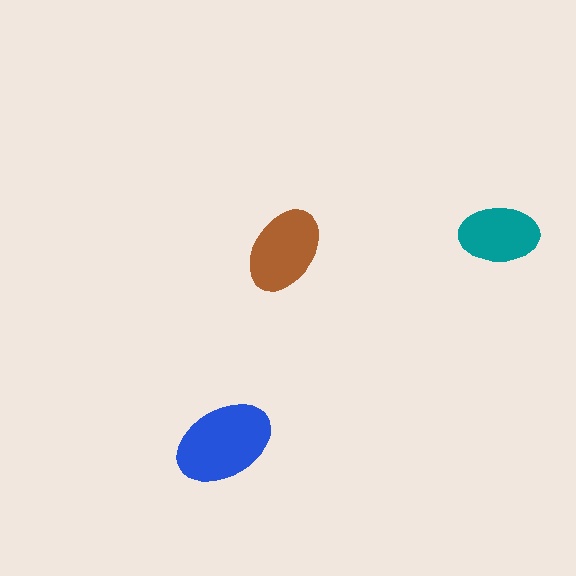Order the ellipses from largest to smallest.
the blue one, the brown one, the teal one.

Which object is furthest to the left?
The blue ellipse is leftmost.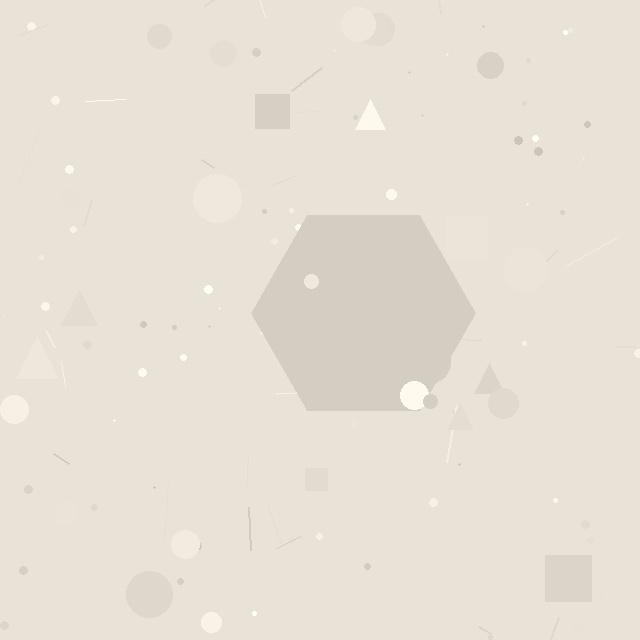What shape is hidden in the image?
A hexagon is hidden in the image.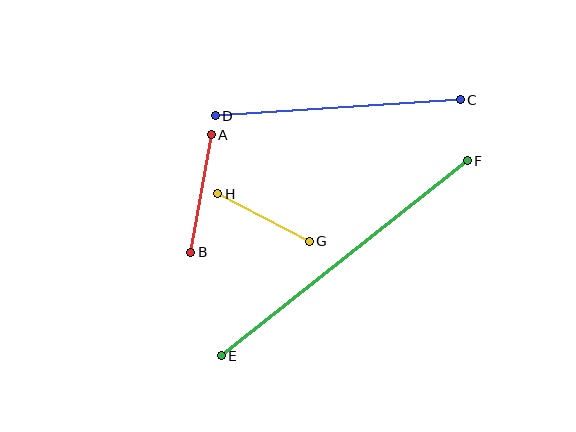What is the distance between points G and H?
The distance is approximately 103 pixels.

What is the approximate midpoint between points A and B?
The midpoint is at approximately (201, 193) pixels.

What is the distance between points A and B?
The distance is approximately 119 pixels.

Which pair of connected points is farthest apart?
Points E and F are farthest apart.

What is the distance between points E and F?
The distance is approximately 314 pixels.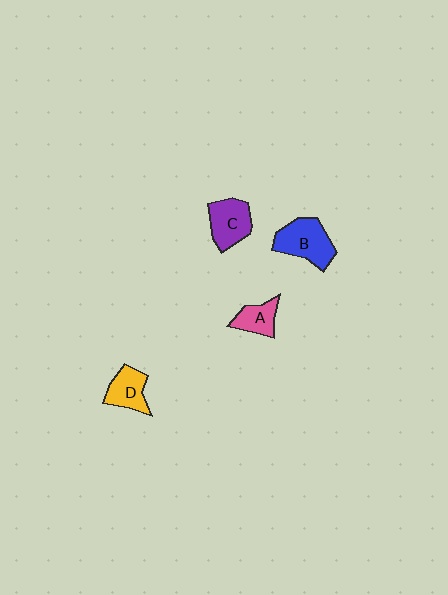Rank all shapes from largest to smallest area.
From largest to smallest: B (blue), C (purple), D (yellow), A (pink).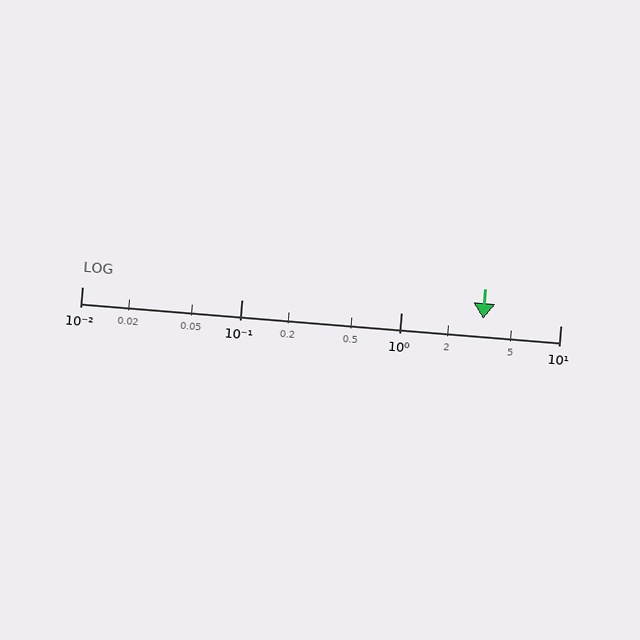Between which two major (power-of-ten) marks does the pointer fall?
The pointer is between 1 and 10.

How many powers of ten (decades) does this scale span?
The scale spans 3 decades, from 0.01 to 10.